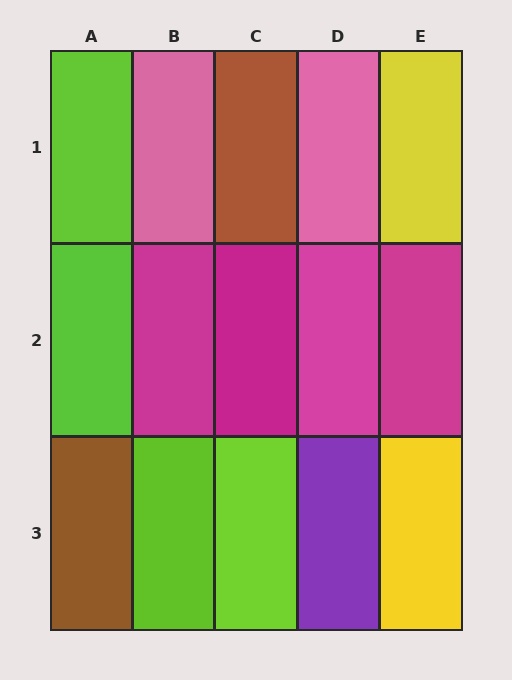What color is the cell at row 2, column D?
Magenta.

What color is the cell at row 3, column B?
Lime.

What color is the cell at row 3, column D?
Purple.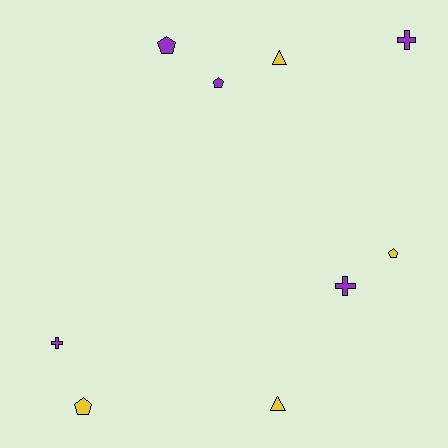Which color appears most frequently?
Purple, with 5 objects.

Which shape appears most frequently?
Pentagon, with 4 objects.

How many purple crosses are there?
There are 3 purple crosses.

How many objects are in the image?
There are 9 objects.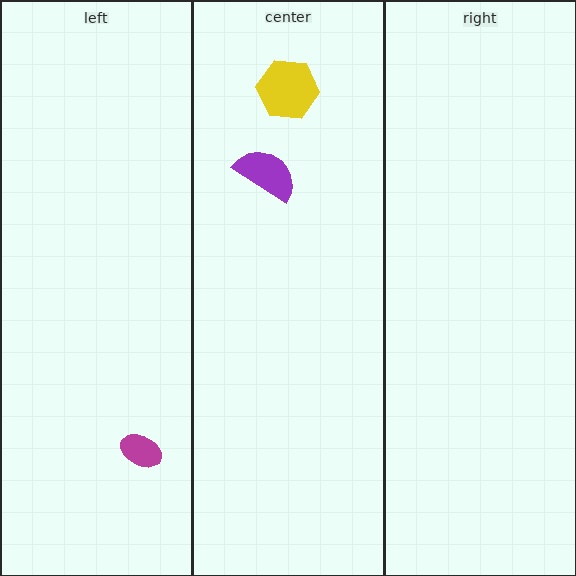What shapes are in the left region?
The magenta ellipse.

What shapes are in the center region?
The purple semicircle, the yellow hexagon.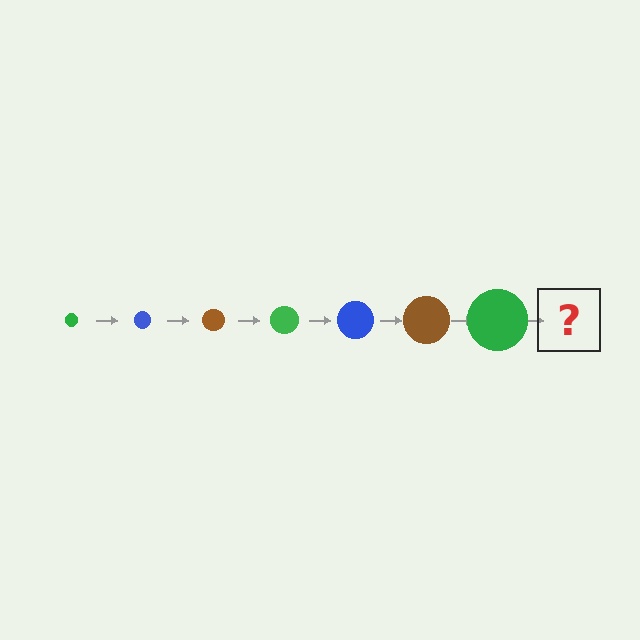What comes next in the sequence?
The next element should be a blue circle, larger than the previous one.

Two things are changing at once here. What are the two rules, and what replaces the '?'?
The two rules are that the circle grows larger each step and the color cycles through green, blue, and brown. The '?' should be a blue circle, larger than the previous one.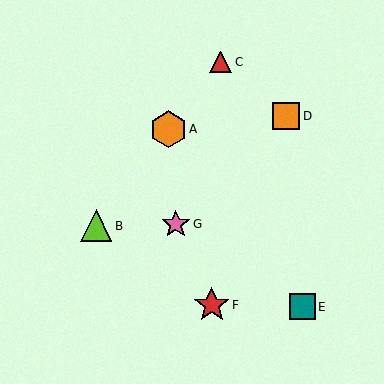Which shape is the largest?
The orange hexagon (labeled A) is the largest.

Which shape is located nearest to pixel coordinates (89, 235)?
The lime triangle (labeled B) at (96, 226) is nearest to that location.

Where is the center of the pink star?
The center of the pink star is at (176, 224).